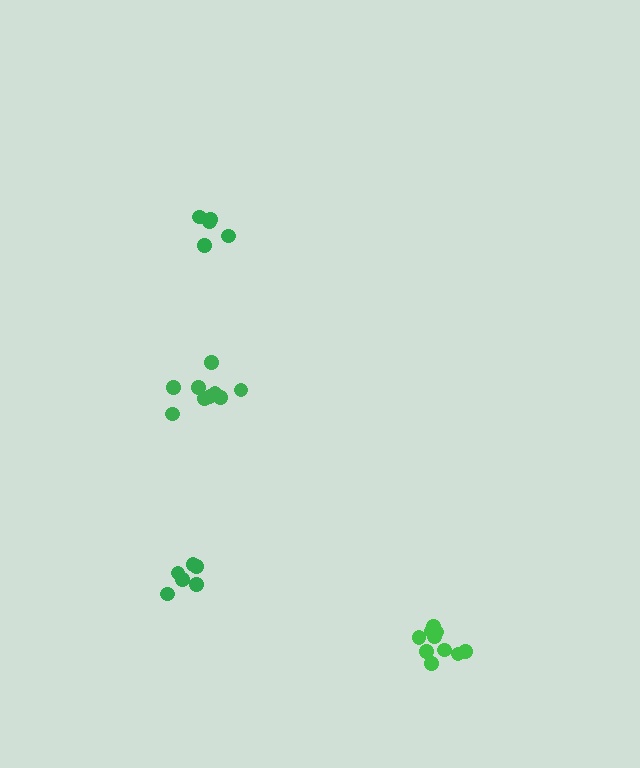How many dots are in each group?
Group 1: 6 dots, Group 2: 9 dots, Group 3: 5 dots, Group 4: 10 dots (30 total).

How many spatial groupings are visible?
There are 4 spatial groupings.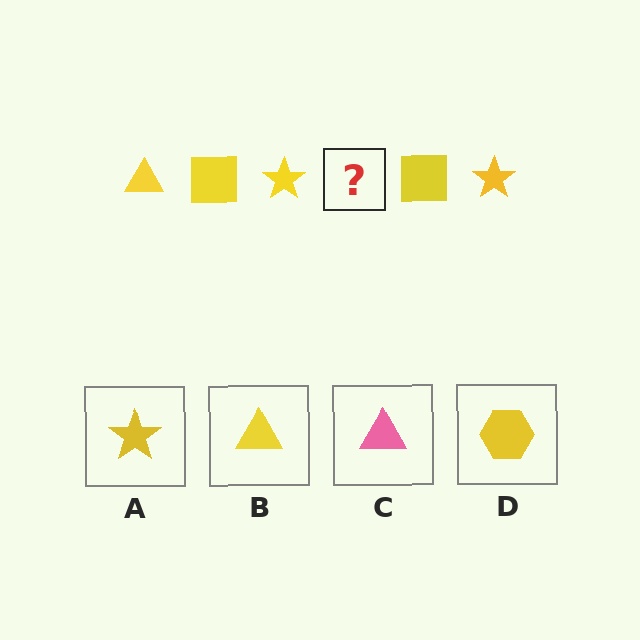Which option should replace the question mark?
Option B.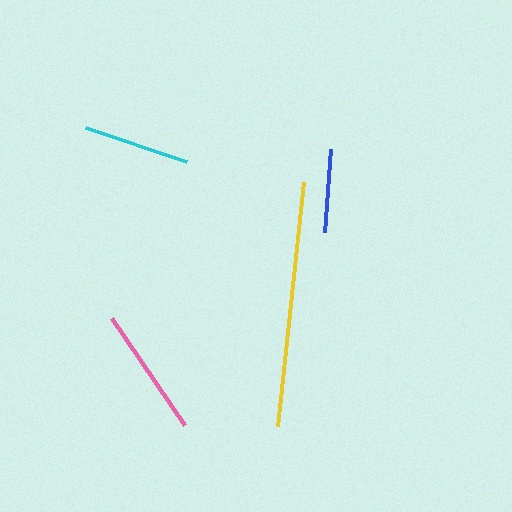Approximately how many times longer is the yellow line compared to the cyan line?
The yellow line is approximately 2.3 times the length of the cyan line.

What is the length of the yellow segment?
The yellow segment is approximately 245 pixels long.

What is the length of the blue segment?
The blue segment is approximately 83 pixels long.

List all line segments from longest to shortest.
From longest to shortest: yellow, pink, cyan, blue.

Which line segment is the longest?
The yellow line is the longest at approximately 245 pixels.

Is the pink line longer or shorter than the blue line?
The pink line is longer than the blue line.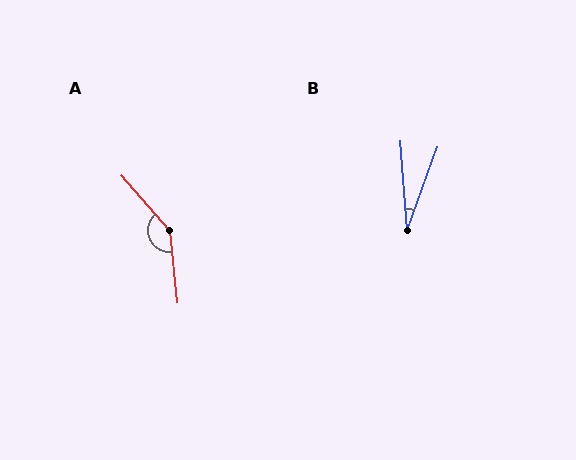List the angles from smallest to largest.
B (24°), A (145°).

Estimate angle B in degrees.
Approximately 24 degrees.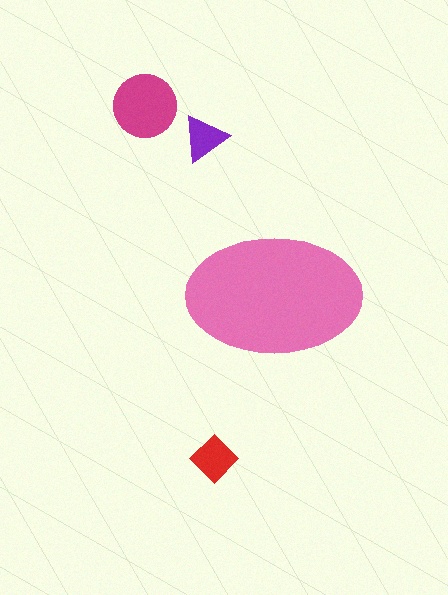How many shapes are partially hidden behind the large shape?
0 shapes are partially hidden.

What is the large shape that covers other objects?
A pink ellipse.